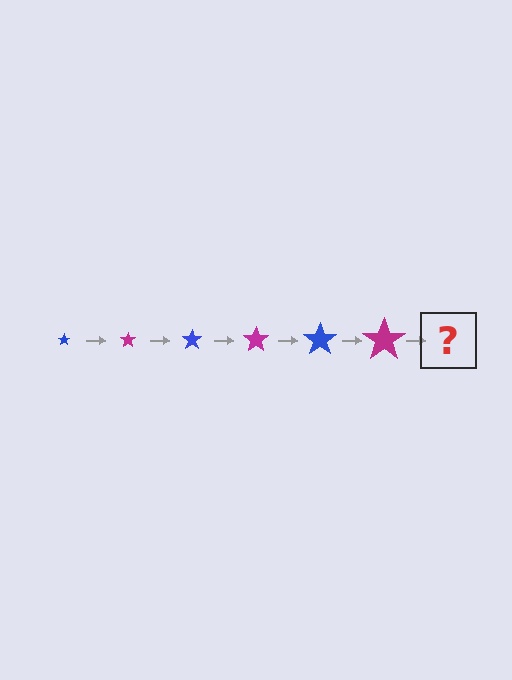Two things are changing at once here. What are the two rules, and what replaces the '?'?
The two rules are that the star grows larger each step and the color cycles through blue and magenta. The '?' should be a blue star, larger than the previous one.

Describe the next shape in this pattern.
It should be a blue star, larger than the previous one.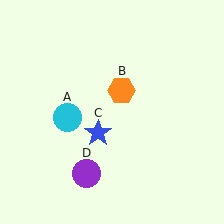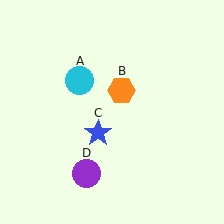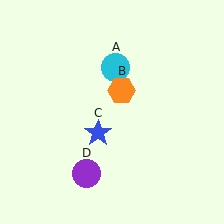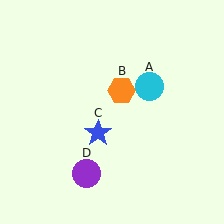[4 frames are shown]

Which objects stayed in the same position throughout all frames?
Orange hexagon (object B) and blue star (object C) and purple circle (object D) remained stationary.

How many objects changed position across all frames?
1 object changed position: cyan circle (object A).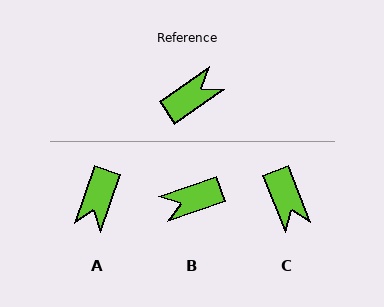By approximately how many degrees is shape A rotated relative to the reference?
Approximately 144 degrees clockwise.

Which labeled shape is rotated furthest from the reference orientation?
B, about 164 degrees away.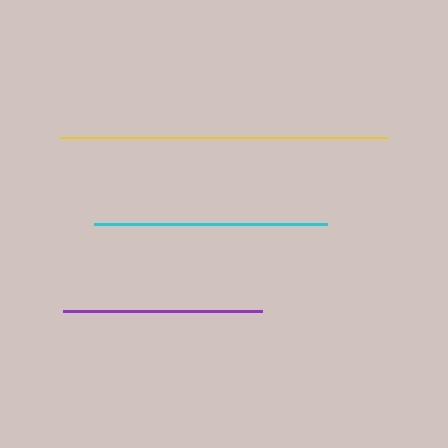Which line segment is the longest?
The yellow line is the longest at approximately 327 pixels.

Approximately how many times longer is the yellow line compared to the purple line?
The yellow line is approximately 1.6 times the length of the purple line.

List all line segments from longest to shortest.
From longest to shortest: yellow, cyan, purple.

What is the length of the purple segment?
The purple segment is approximately 199 pixels long.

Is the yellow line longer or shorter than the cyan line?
The yellow line is longer than the cyan line.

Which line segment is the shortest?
The purple line is the shortest at approximately 199 pixels.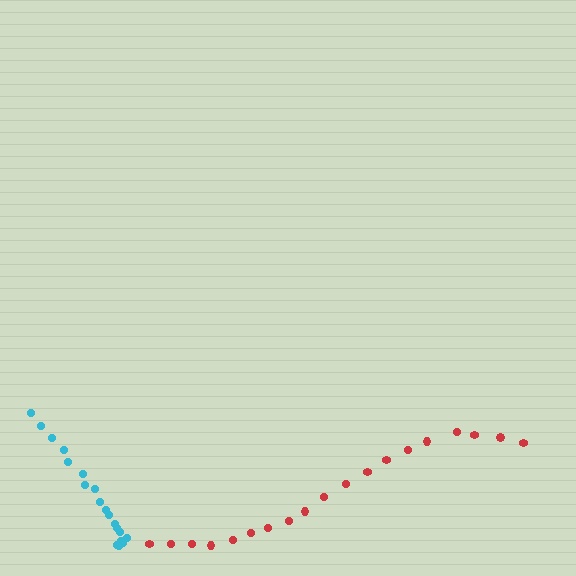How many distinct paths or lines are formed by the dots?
There are 2 distinct paths.